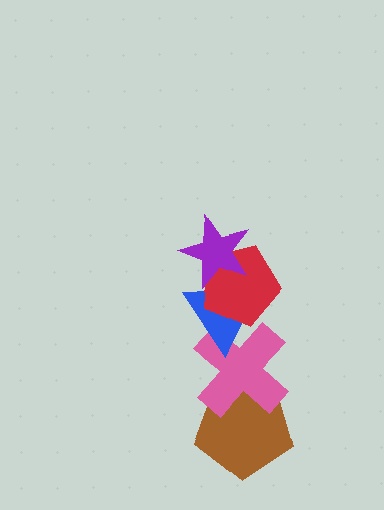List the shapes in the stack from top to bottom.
From top to bottom: the purple star, the red pentagon, the blue triangle, the pink cross, the brown pentagon.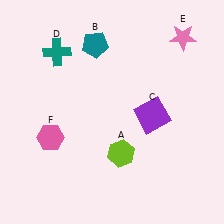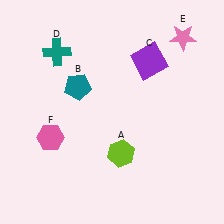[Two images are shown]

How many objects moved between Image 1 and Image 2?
2 objects moved between the two images.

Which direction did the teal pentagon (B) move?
The teal pentagon (B) moved down.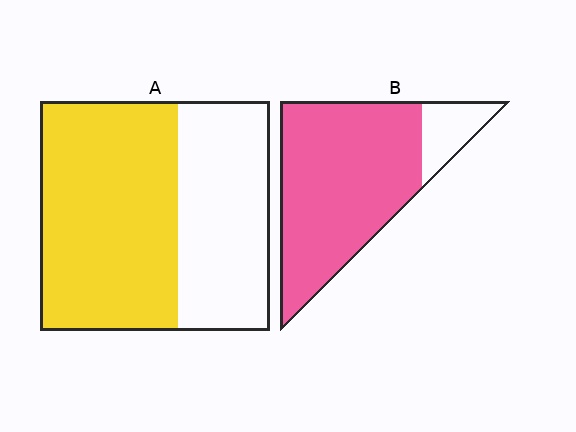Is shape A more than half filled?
Yes.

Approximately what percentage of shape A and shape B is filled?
A is approximately 60% and B is approximately 85%.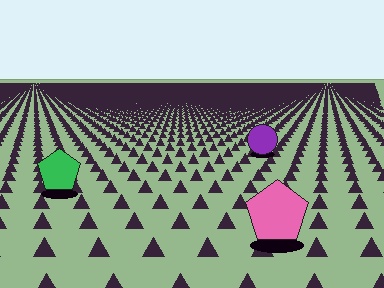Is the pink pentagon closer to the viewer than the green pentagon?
Yes. The pink pentagon is closer — you can tell from the texture gradient: the ground texture is coarser near it.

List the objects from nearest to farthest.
From nearest to farthest: the pink pentagon, the green pentagon, the purple circle.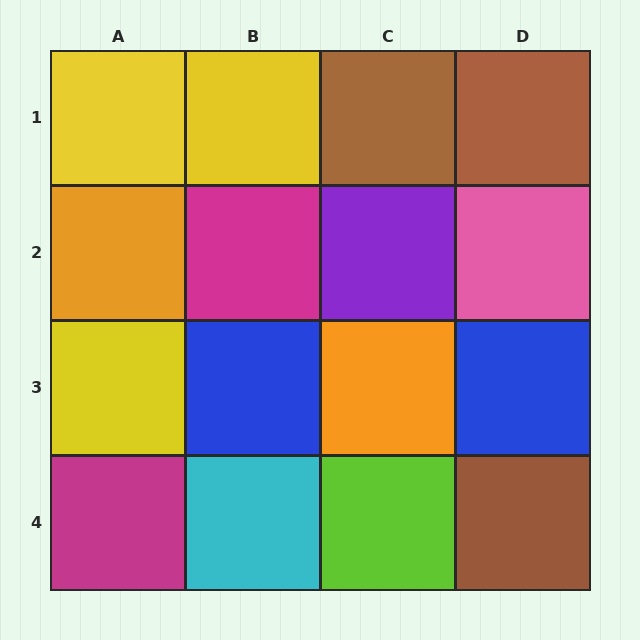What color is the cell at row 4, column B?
Cyan.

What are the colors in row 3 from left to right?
Yellow, blue, orange, blue.